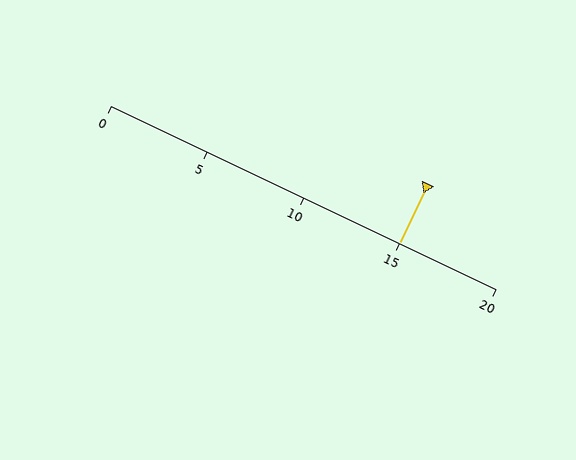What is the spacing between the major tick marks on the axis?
The major ticks are spaced 5 apart.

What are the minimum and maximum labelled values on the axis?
The axis runs from 0 to 20.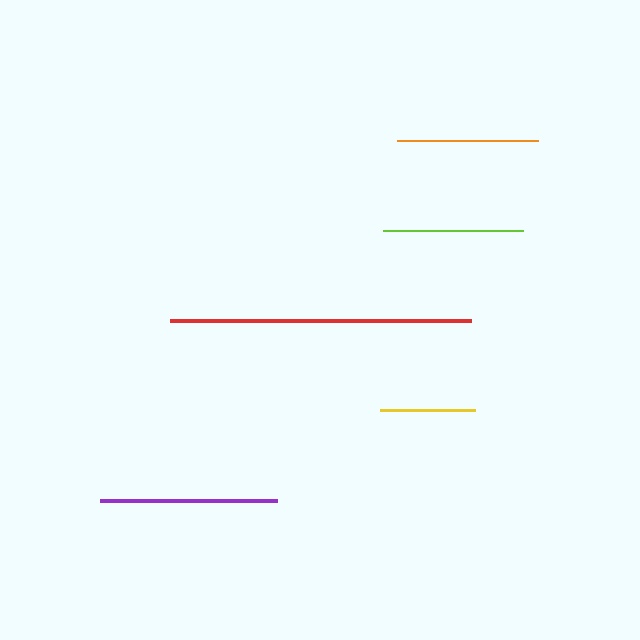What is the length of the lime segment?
The lime segment is approximately 139 pixels long.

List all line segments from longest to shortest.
From longest to shortest: red, purple, orange, lime, yellow.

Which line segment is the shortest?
The yellow line is the shortest at approximately 94 pixels.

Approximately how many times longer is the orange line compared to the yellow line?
The orange line is approximately 1.5 times the length of the yellow line.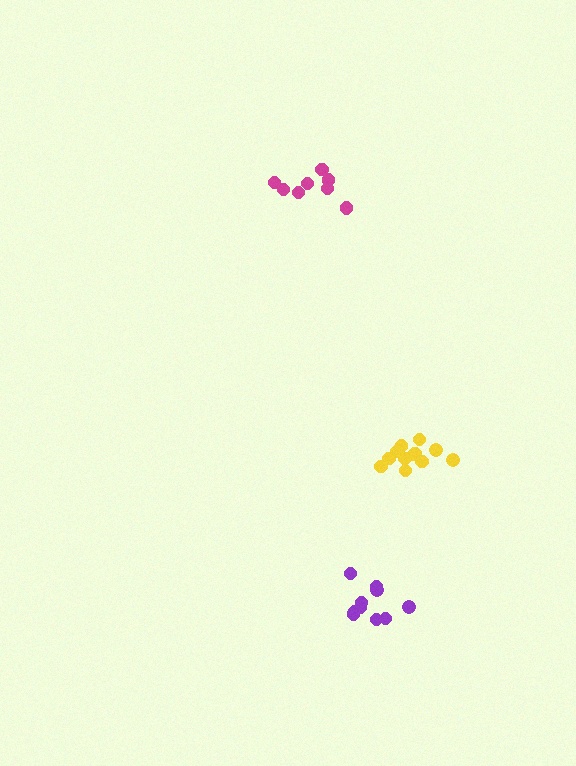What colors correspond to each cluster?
The clusters are colored: magenta, purple, yellow.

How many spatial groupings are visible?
There are 3 spatial groupings.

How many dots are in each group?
Group 1: 8 dots, Group 2: 10 dots, Group 3: 12 dots (30 total).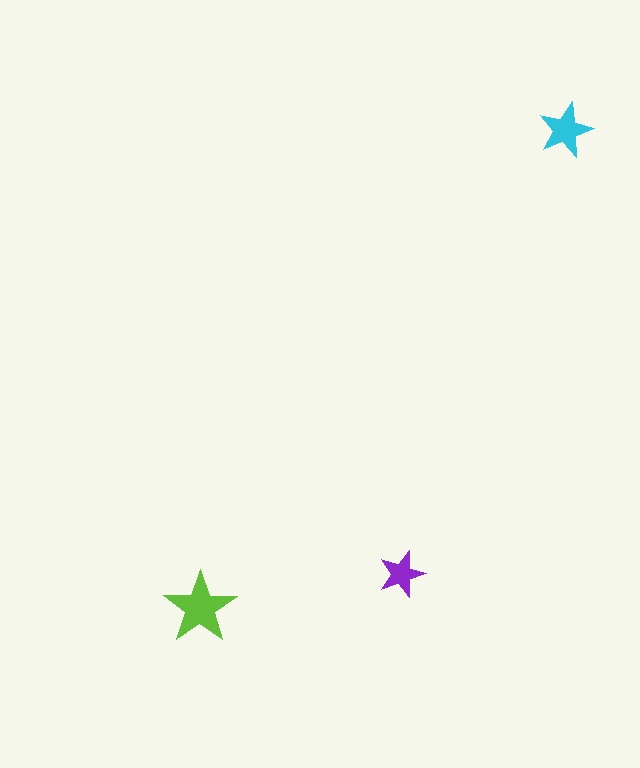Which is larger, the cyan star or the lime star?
The lime one.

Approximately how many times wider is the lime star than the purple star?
About 1.5 times wider.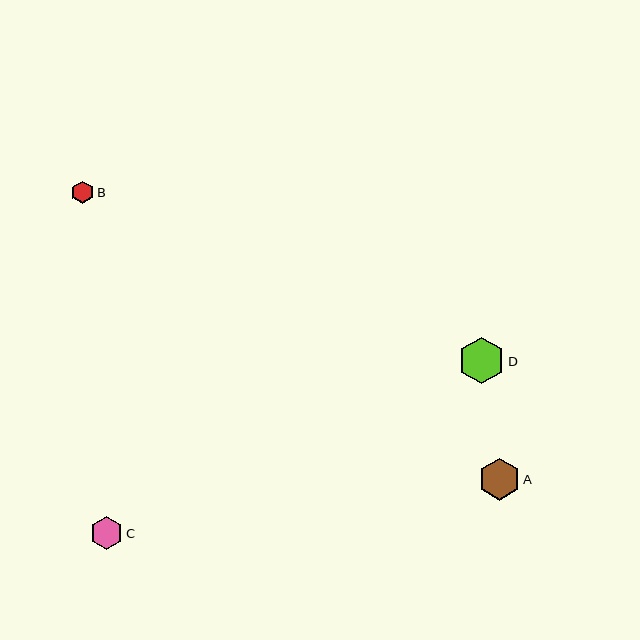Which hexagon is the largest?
Hexagon D is the largest with a size of approximately 47 pixels.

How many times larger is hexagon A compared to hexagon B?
Hexagon A is approximately 1.9 times the size of hexagon B.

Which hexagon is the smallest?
Hexagon B is the smallest with a size of approximately 22 pixels.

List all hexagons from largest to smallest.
From largest to smallest: D, A, C, B.